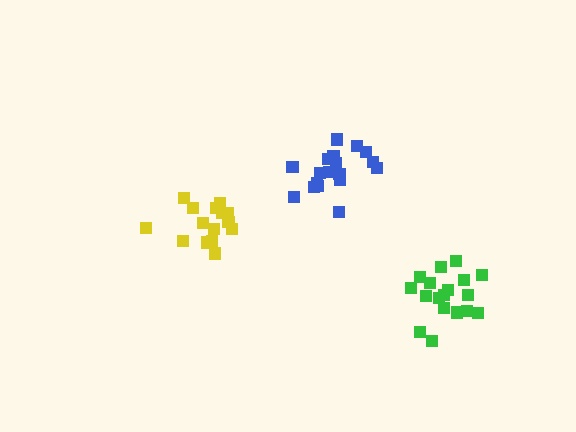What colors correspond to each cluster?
The clusters are colored: blue, green, yellow.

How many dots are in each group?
Group 1: 18 dots, Group 2: 18 dots, Group 3: 15 dots (51 total).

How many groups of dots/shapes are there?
There are 3 groups.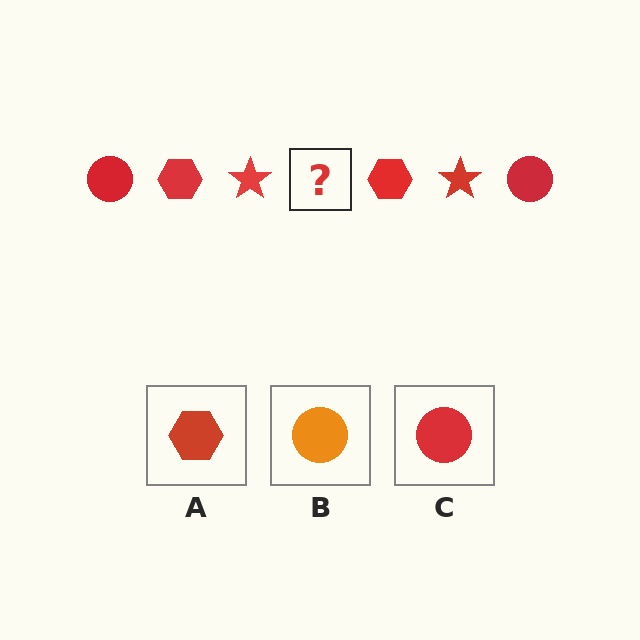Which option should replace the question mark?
Option C.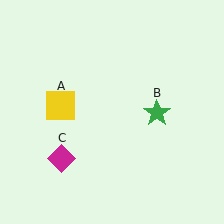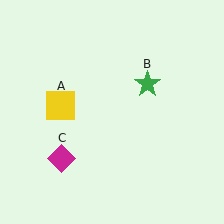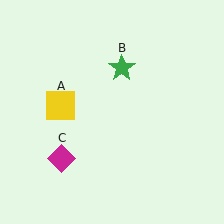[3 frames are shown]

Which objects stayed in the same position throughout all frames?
Yellow square (object A) and magenta diamond (object C) remained stationary.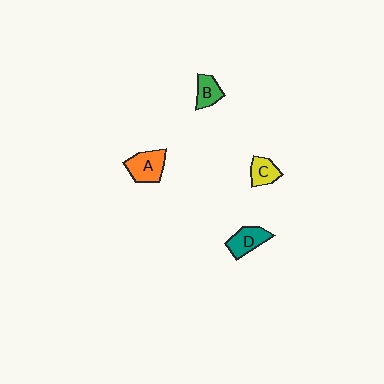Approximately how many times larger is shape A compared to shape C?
Approximately 1.5 times.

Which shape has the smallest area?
Shape B (green).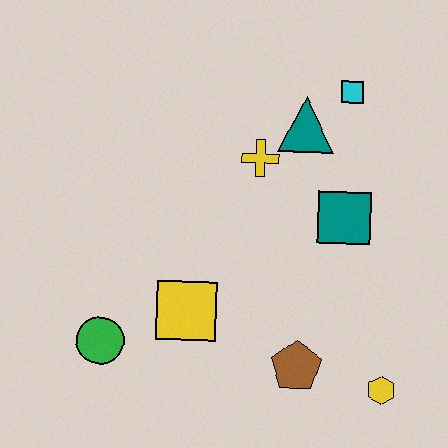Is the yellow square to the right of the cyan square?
No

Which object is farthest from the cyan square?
The green circle is farthest from the cyan square.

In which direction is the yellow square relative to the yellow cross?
The yellow square is below the yellow cross.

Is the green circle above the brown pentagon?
Yes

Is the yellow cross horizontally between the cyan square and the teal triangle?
No